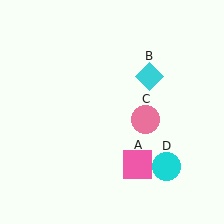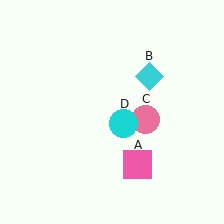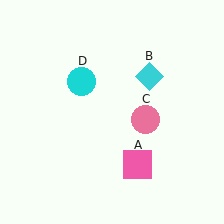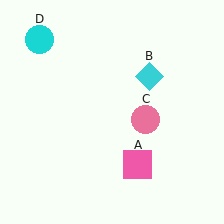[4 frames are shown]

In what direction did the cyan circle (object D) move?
The cyan circle (object D) moved up and to the left.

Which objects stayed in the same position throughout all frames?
Pink square (object A) and cyan diamond (object B) and pink circle (object C) remained stationary.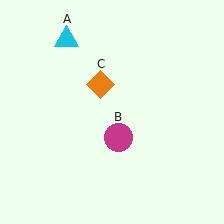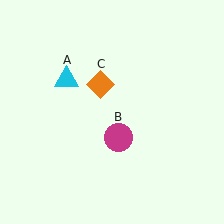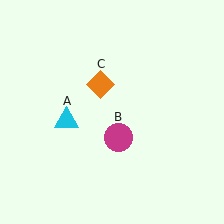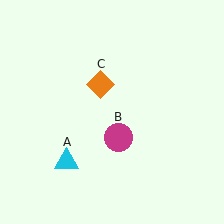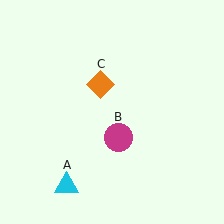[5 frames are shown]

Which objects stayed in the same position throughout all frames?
Magenta circle (object B) and orange diamond (object C) remained stationary.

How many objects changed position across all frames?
1 object changed position: cyan triangle (object A).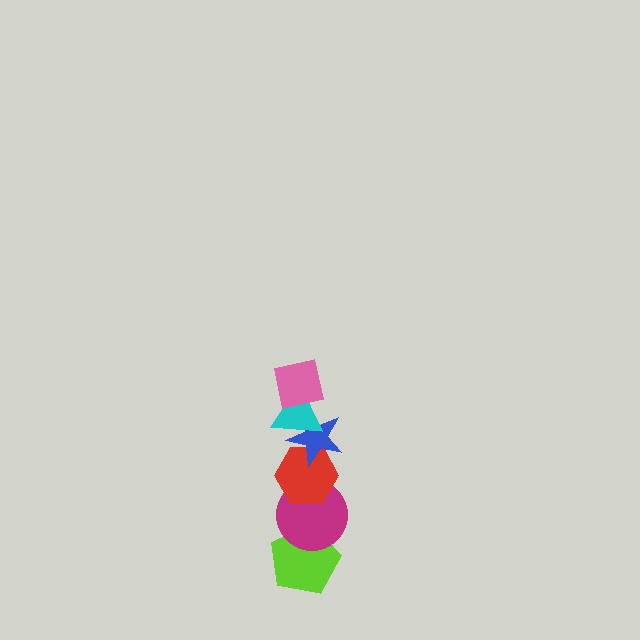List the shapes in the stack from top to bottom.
From top to bottom: the pink square, the cyan triangle, the blue star, the red hexagon, the magenta circle, the lime pentagon.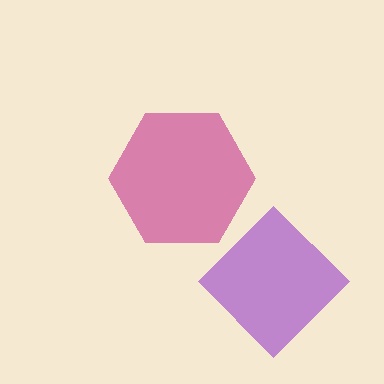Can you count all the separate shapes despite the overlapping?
Yes, there are 2 separate shapes.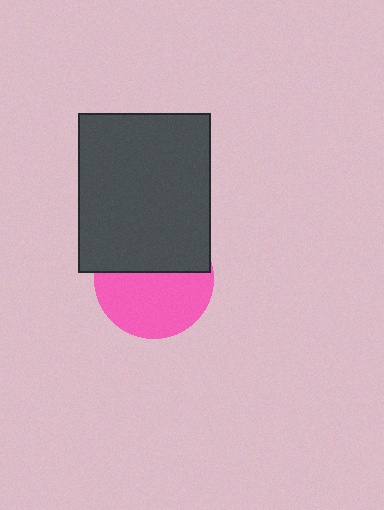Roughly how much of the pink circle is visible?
About half of it is visible (roughly 56%).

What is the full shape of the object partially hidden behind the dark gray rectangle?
The partially hidden object is a pink circle.